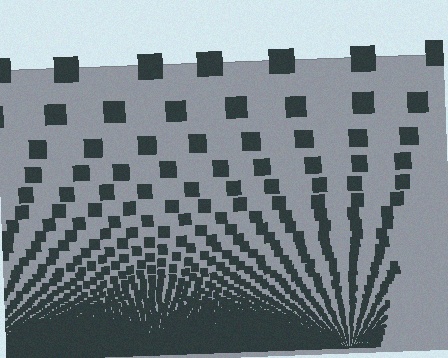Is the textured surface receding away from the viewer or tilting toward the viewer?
The surface appears to tilt toward the viewer. Texture elements get larger and sparser toward the top.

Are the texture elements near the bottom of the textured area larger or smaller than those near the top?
Smaller. The gradient is inverted — elements near the bottom are smaller and denser.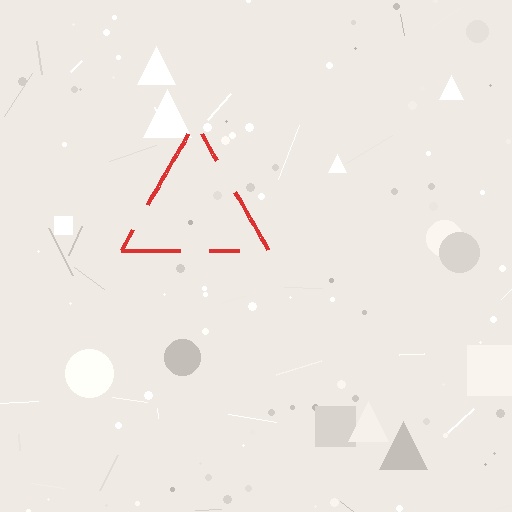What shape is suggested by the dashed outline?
The dashed outline suggests a triangle.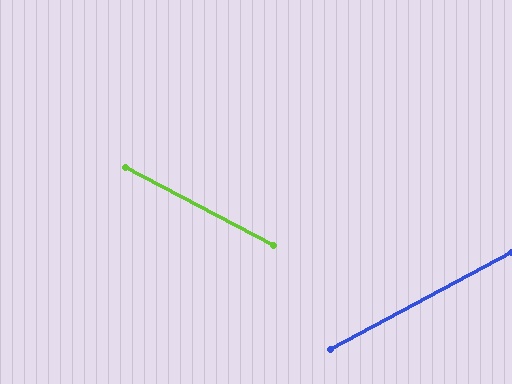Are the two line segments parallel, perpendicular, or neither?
Neither parallel nor perpendicular — they differ by about 56°.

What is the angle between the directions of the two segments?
Approximately 56 degrees.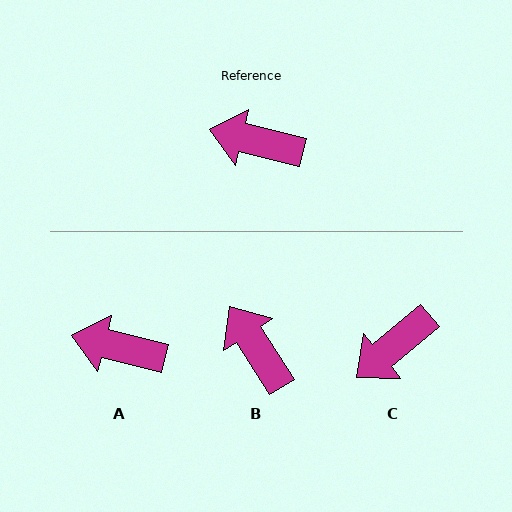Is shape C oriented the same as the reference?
No, it is off by about 54 degrees.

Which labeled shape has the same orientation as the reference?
A.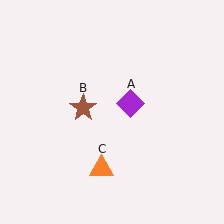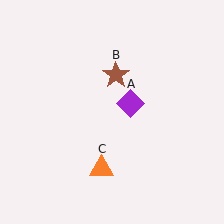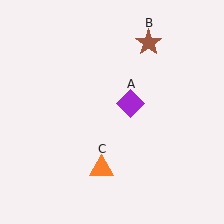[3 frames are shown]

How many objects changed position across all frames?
1 object changed position: brown star (object B).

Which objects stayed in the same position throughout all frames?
Purple diamond (object A) and orange triangle (object C) remained stationary.